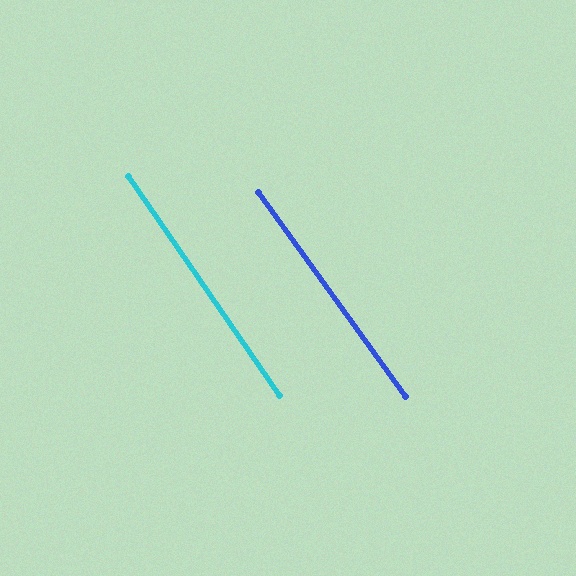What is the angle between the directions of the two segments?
Approximately 1 degree.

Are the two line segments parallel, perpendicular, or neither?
Parallel — their directions differ by only 1.2°.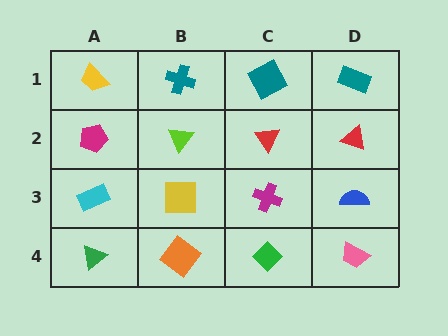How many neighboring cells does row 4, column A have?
2.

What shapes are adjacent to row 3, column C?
A red triangle (row 2, column C), a green diamond (row 4, column C), a yellow square (row 3, column B), a blue semicircle (row 3, column D).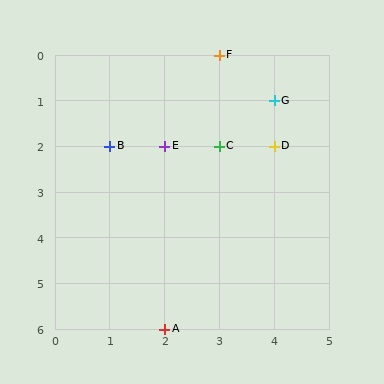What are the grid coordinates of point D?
Point D is at grid coordinates (4, 2).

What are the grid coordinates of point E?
Point E is at grid coordinates (2, 2).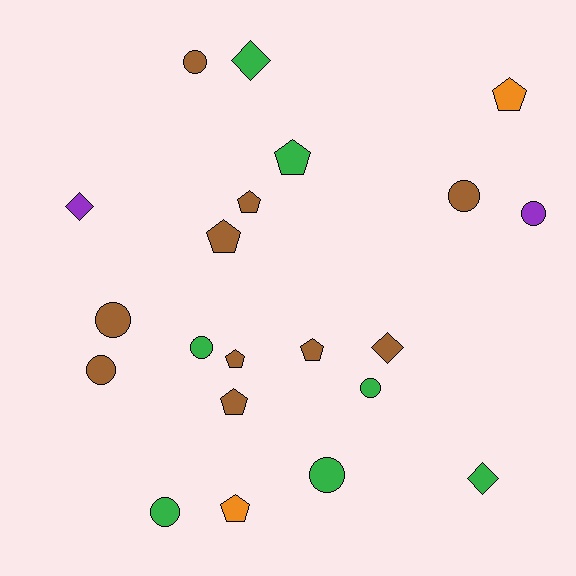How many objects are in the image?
There are 21 objects.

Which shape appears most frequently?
Circle, with 9 objects.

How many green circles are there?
There are 4 green circles.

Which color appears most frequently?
Brown, with 10 objects.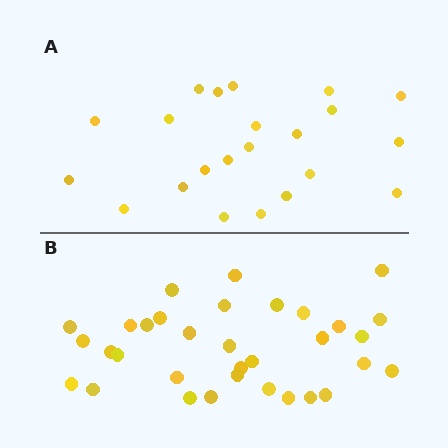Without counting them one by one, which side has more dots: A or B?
Region B (the bottom region) has more dots.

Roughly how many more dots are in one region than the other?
Region B has roughly 12 or so more dots than region A.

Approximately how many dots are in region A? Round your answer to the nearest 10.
About 20 dots. (The exact count is 22, which rounds to 20.)